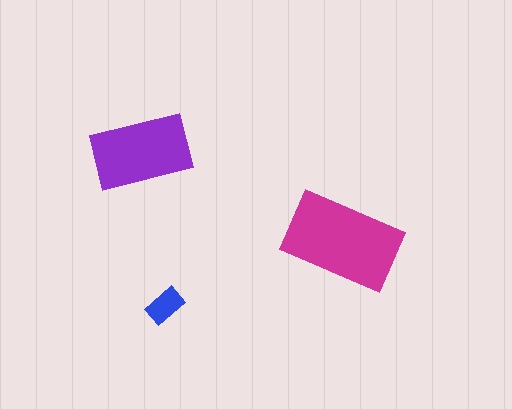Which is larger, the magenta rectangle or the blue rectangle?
The magenta one.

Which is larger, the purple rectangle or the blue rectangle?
The purple one.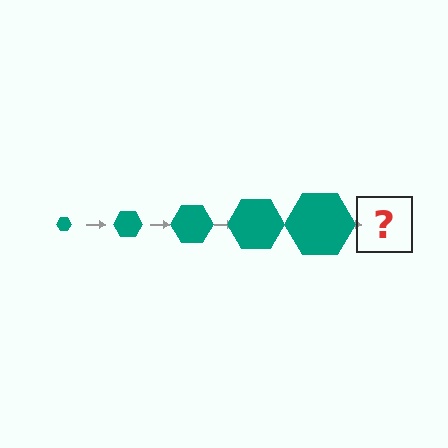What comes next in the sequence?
The next element should be a teal hexagon, larger than the previous one.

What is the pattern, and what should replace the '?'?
The pattern is that the hexagon gets progressively larger each step. The '?' should be a teal hexagon, larger than the previous one.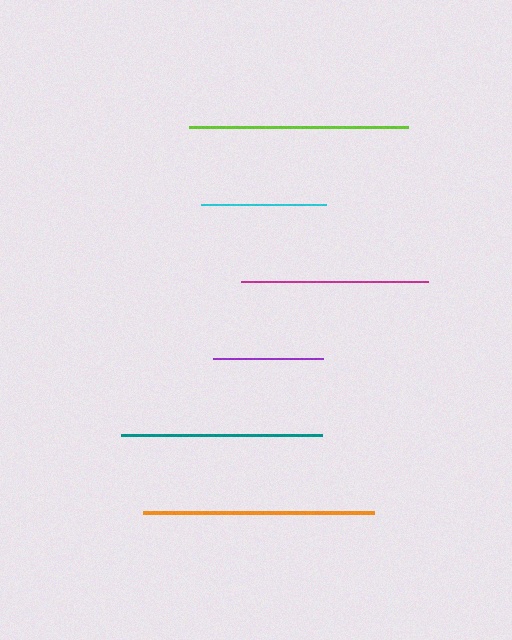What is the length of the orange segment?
The orange segment is approximately 231 pixels long.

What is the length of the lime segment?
The lime segment is approximately 219 pixels long.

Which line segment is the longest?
The orange line is the longest at approximately 231 pixels.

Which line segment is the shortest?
The purple line is the shortest at approximately 111 pixels.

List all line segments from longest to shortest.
From longest to shortest: orange, lime, teal, magenta, cyan, purple.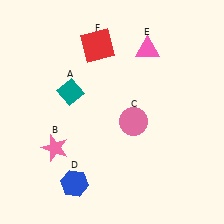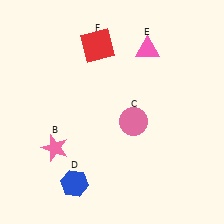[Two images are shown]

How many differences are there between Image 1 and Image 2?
There is 1 difference between the two images.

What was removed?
The teal diamond (A) was removed in Image 2.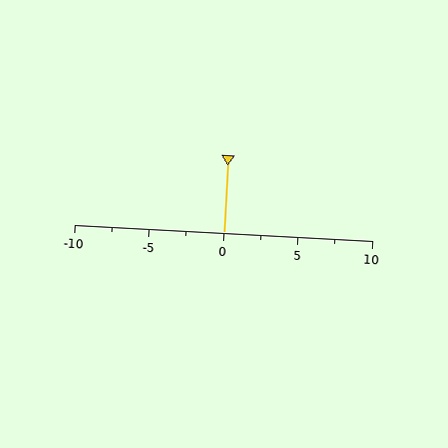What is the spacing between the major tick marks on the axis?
The major ticks are spaced 5 apart.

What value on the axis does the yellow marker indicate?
The marker indicates approximately 0.